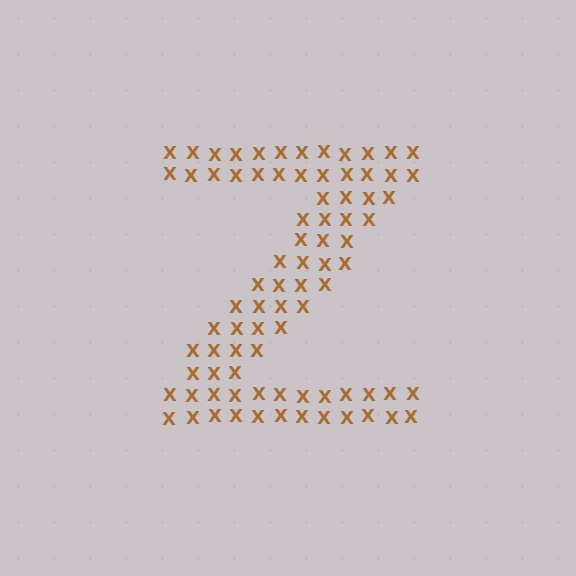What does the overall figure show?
The overall figure shows the letter Z.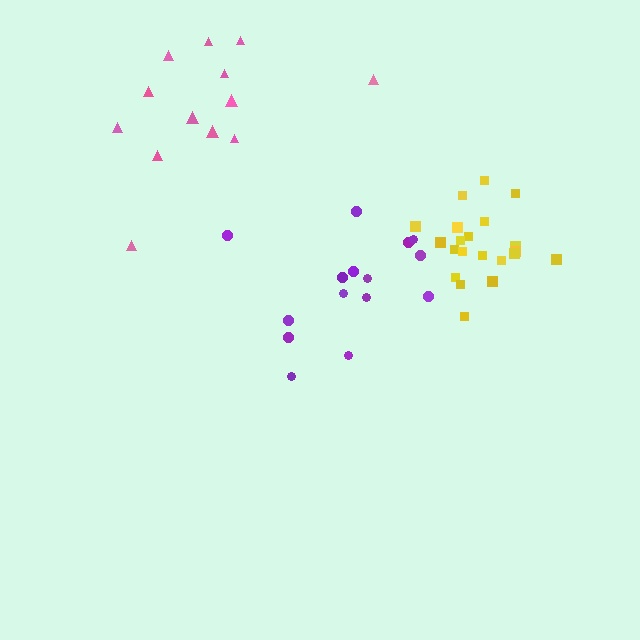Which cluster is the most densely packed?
Yellow.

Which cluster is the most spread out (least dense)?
Pink.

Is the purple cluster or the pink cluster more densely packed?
Purple.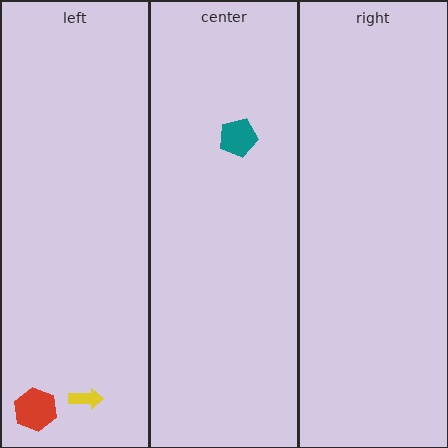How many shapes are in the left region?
2.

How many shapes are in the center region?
1.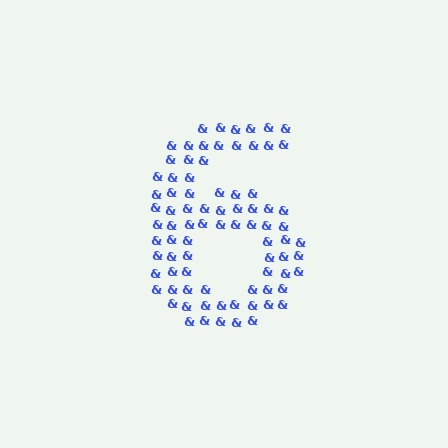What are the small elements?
The small elements are ampersands.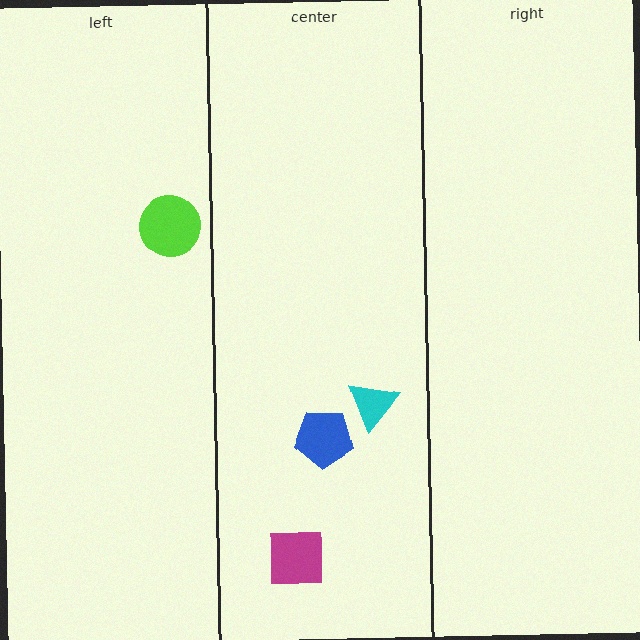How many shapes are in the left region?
1.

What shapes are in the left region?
The lime circle.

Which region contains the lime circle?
The left region.